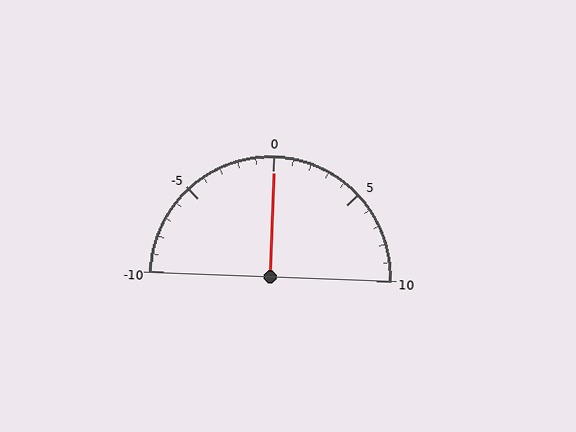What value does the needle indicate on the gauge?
The needle indicates approximately 0.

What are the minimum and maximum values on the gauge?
The gauge ranges from -10 to 10.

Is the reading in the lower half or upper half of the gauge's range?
The reading is in the upper half of the range (-10 to 10).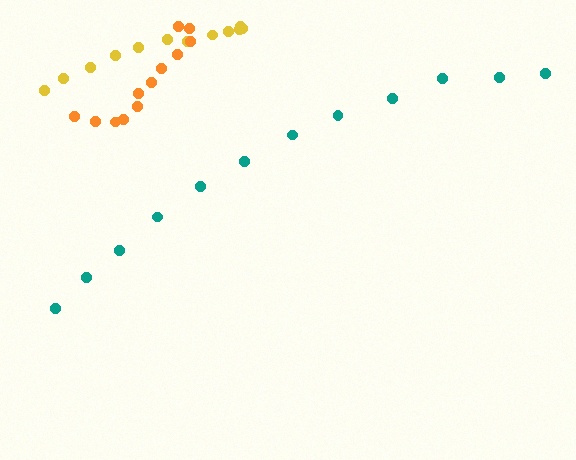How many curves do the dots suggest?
There are 3 distinct paths.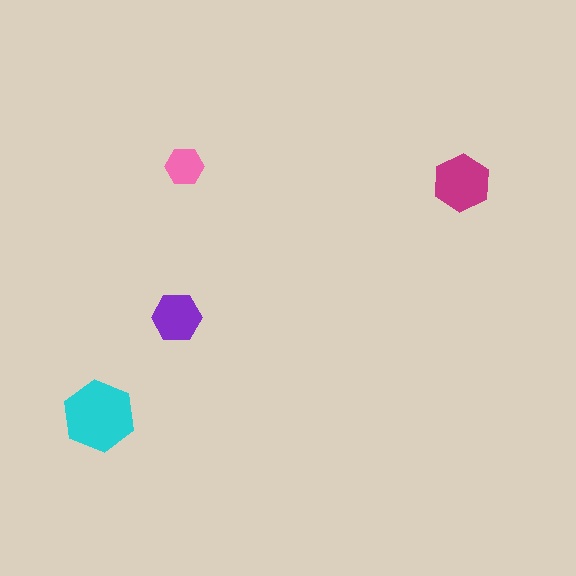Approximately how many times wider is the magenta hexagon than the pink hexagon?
About 1.5 times wider.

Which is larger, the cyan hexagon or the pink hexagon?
The cyan one.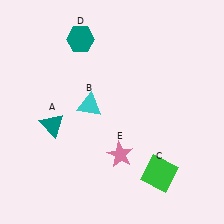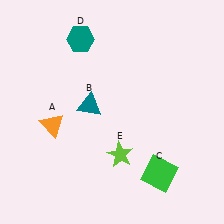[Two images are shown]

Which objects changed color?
A changed from teal to orange. B changed from cyan to teal. E changed from pink to lime.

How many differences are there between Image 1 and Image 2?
There are 3 differences between the two images.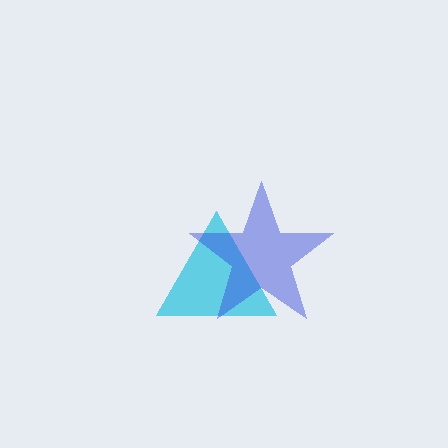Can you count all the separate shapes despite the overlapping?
Yes, there are 2 separate shapes.